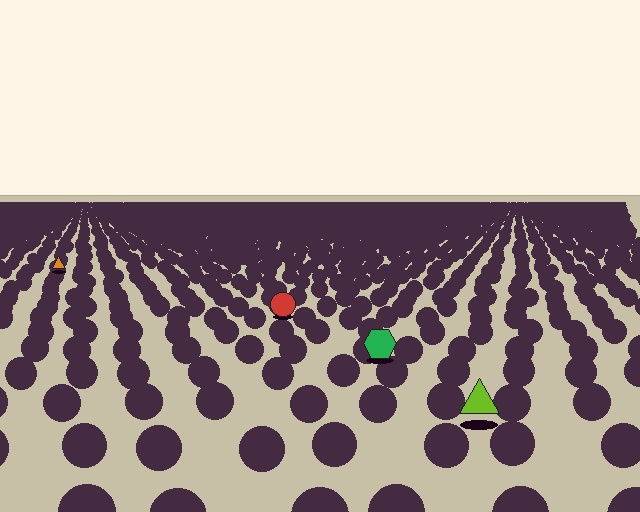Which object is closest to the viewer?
The lime triangle is closest. The texture marks near it are larger and more spread out.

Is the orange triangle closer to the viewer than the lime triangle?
No. The lime triangle is closer — you can tell from the texture gradient: the ground texture is coarser near it.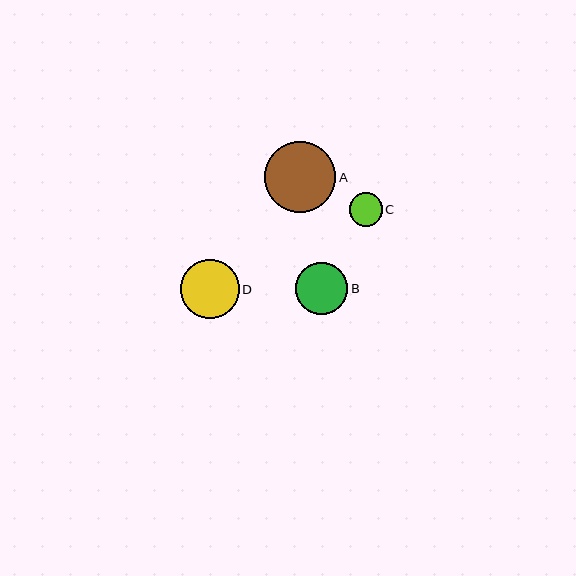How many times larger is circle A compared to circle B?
Circle A is approximately 1.4 times the size of circle B.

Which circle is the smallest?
Circle C is the smallest with a size of approximately 33 pixels.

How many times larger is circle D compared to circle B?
Circle D is approximately 1.1 times the size of circle B.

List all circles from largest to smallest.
From largest to smallest: A, D, B, C.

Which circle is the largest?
Circle A is the largest with a size of approximately 71 pixels.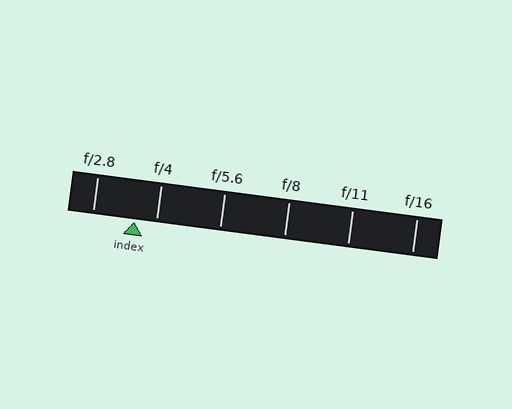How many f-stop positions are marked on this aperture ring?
There are 6 f-stop positions marked.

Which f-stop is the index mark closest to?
The index mark is closest to f/4.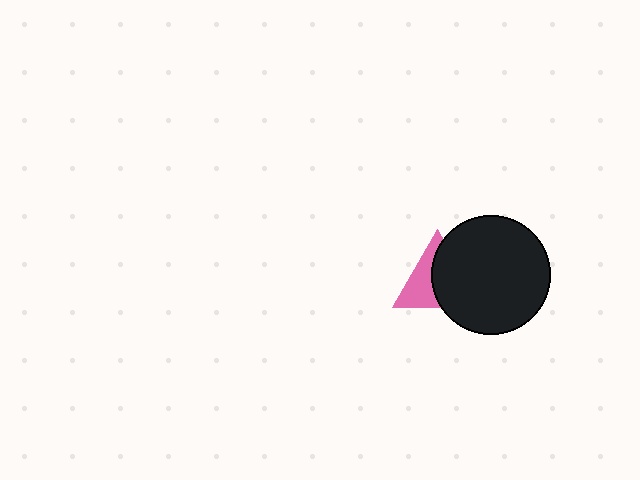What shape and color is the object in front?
The object in front is a black circle.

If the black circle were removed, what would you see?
You would see the complete pink triangle.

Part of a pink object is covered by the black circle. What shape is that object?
It is a triangle.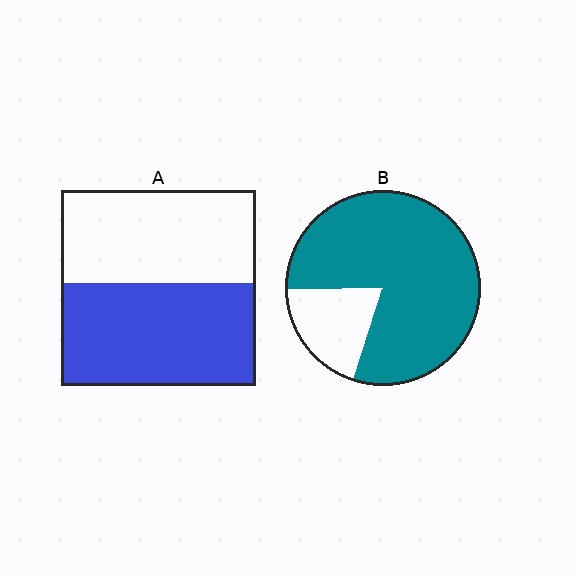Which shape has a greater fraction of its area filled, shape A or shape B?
Shape B.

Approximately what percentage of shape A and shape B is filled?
A is approximately 55% and B is approximately 80%.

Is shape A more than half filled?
Roughly half.